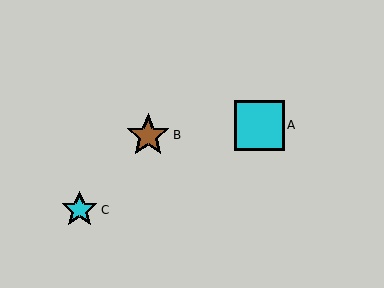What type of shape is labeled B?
Shape B is a brown star.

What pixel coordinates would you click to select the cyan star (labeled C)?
Click at (79, 210) to select the cyan star C.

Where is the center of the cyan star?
The center of the cyan star is at (79, 210).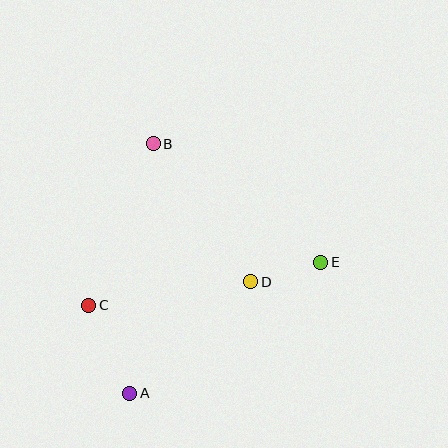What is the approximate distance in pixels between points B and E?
The distance between B and E is approximately 205 pixels.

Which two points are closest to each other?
Points D and E are closest to each other.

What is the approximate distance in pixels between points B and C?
The distance between B and C is approximately 174 pixels.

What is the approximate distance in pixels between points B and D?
The distance between B and D is approximately 169 pixels.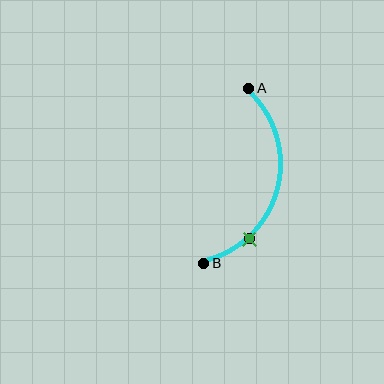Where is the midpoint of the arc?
The arc midpoint is the point on the curve farthest from the straight line joining A and B. It sits to the right of that line.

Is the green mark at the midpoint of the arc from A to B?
No. The green mark lies on the arc but is closer to endpoint B. The arc midpoint would be at the point on the curve equidistant along the arc from both A and B.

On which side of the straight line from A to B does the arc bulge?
The arc bulges to the right of the straight line connecting A and B.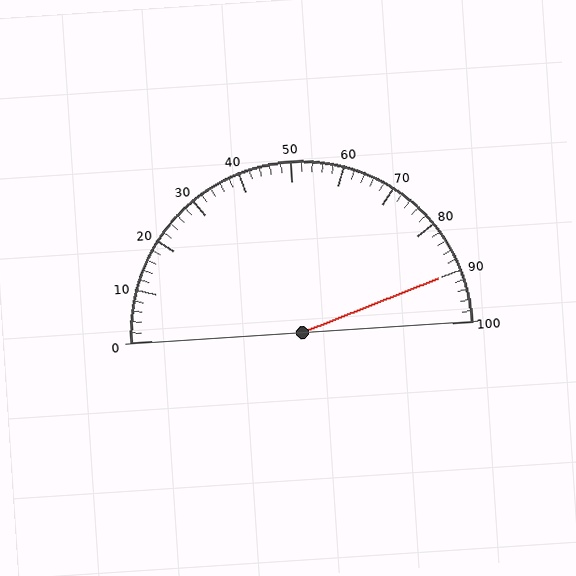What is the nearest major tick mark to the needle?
The nearest major tick mark is 90.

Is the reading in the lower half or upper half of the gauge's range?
The reading is in the upper half of the range (0 to 100).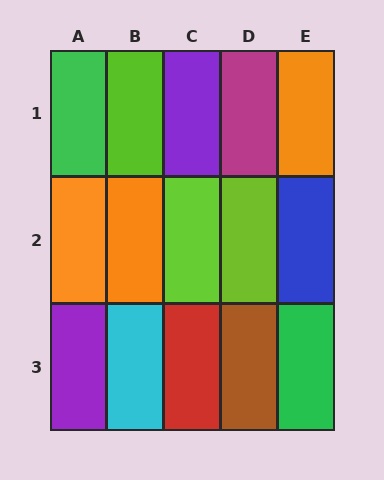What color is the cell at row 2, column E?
Blue.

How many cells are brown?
1 cell is brown.